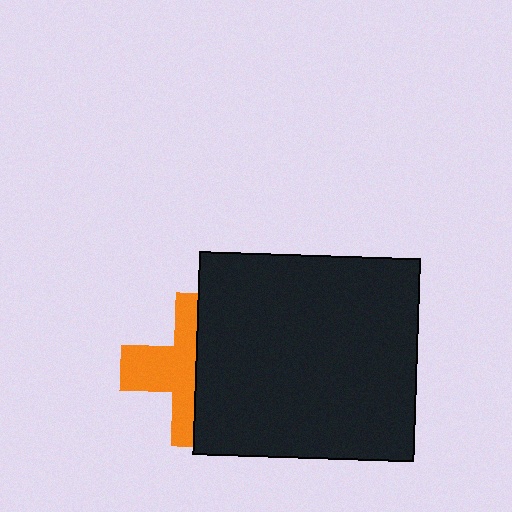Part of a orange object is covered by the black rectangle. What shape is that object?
It is a cross.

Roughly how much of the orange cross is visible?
About half of it is visible (roughly 49%).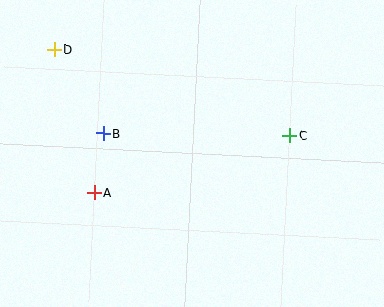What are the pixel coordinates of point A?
Point A is at (94, 192).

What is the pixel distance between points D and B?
The distance between D and B is 97 pixels.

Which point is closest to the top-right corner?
Point C is closest to the top-right corner.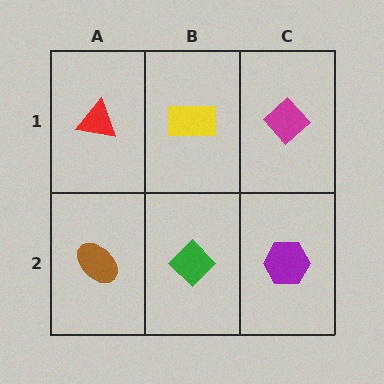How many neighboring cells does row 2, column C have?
2.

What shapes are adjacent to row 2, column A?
A red triangle (row 1, column A), a green diamond (row 2, column B).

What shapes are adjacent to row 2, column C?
A magenta diamond (row 1, column C), a green diamond (row 2, column B).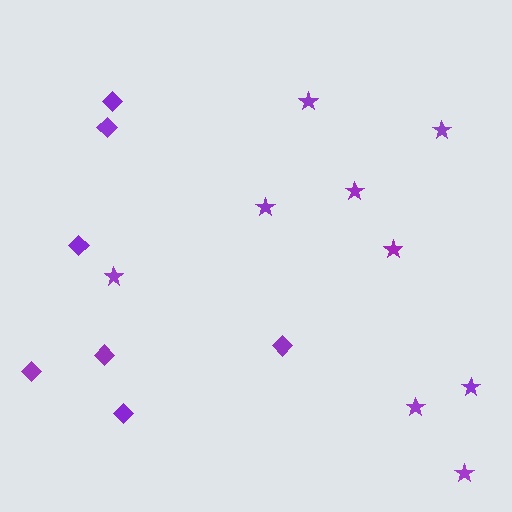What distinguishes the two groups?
There are 2 groups: one group of stars (9) and one group of diamonds (7).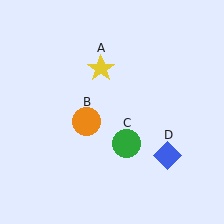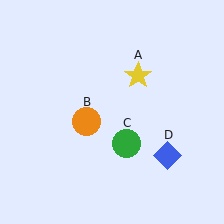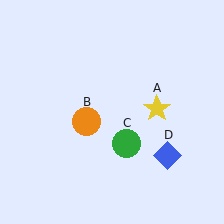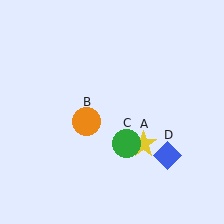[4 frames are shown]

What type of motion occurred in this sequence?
The yellow star (object A) rotated clockwise around the center of the scene.